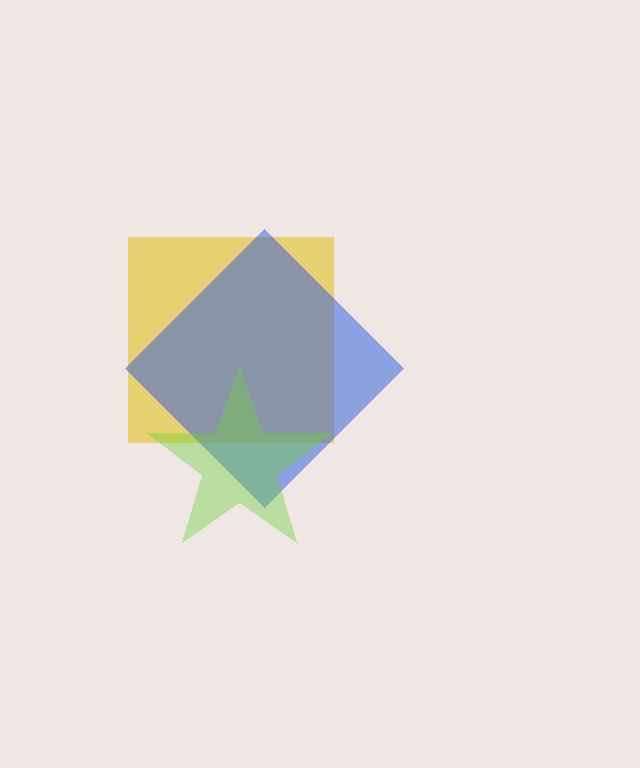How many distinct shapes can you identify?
There are 3 distinct shapes: a yellow square, a blue diamond, a lime star.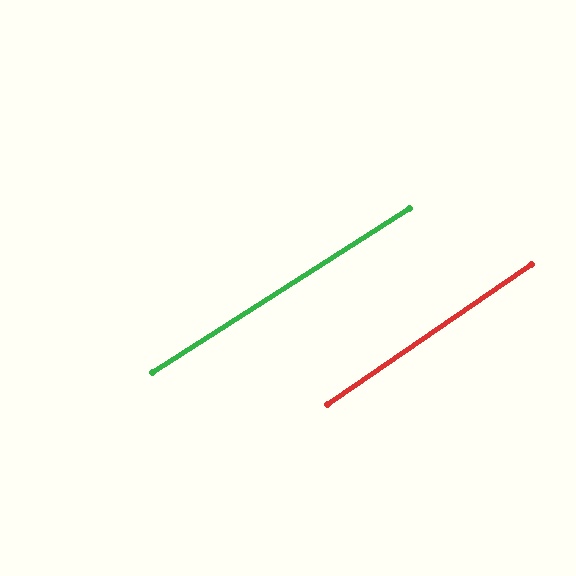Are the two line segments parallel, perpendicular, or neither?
Parallel — their directions differ by only 1.9°.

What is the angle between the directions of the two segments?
Approximately 2 degrees.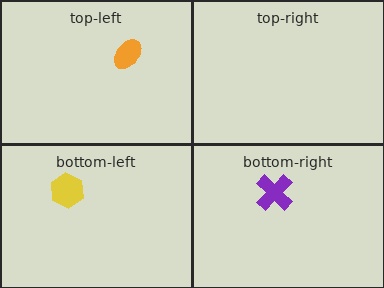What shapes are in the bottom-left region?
The yellow hexagon.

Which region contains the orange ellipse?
The top-left region.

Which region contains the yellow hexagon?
The bottom-left region.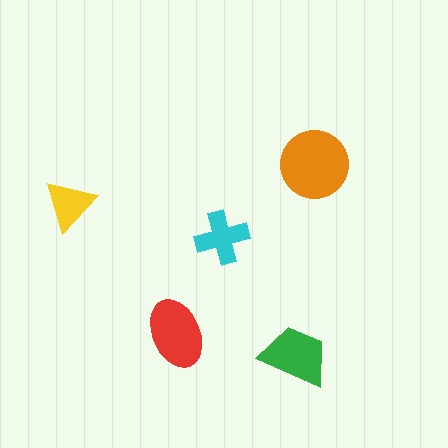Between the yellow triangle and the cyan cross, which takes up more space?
The cyan cross.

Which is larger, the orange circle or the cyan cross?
The orange circle.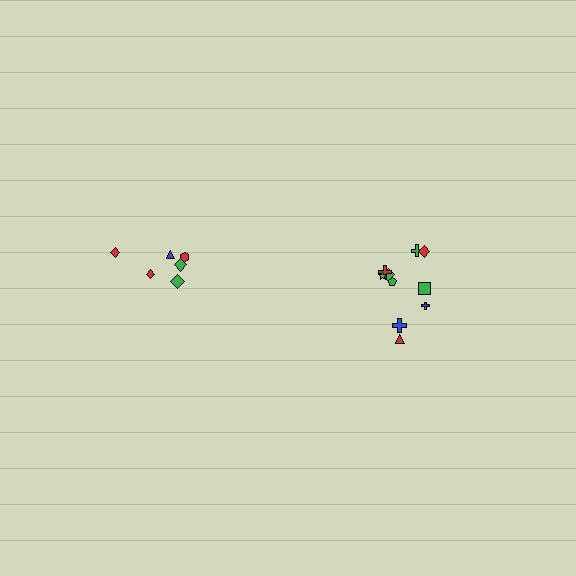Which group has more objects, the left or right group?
The right group.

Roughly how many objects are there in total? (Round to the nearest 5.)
Roughly 15 objects in total.